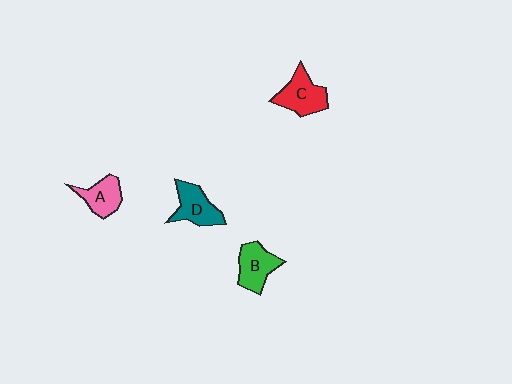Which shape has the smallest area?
Shape A (pink).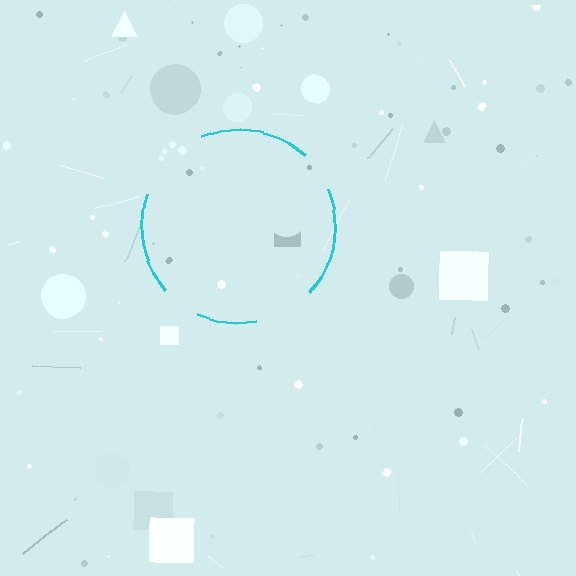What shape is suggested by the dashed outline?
The dashed outline suggests a circle.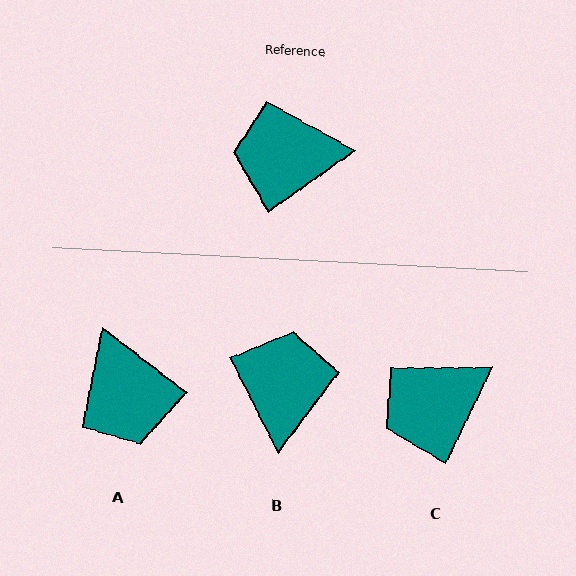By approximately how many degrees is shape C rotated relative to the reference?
Approximately 29 degrees counter-clockwise.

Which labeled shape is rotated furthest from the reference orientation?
A, about 108 degrees away.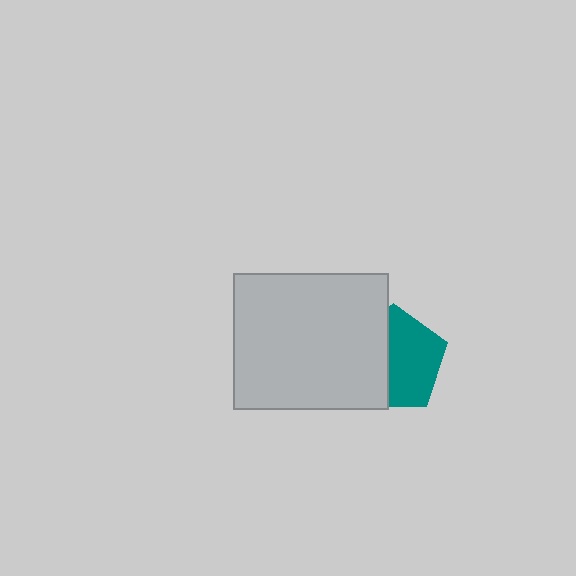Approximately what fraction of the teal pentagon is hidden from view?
Roughly 45% of the teal pentagon is hidden behind the light gray rectangle.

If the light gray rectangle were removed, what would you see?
You would see the complete teal pentagon.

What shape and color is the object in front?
The object in front is a light gray rectangle.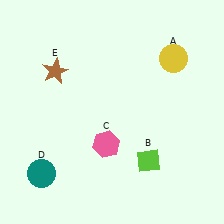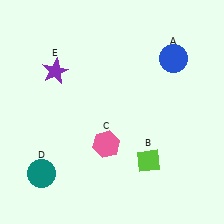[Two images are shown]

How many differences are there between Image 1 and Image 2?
There are 2 differences between the two images.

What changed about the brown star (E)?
In Image 1, E is brown. In Image 2, it changed to purple.